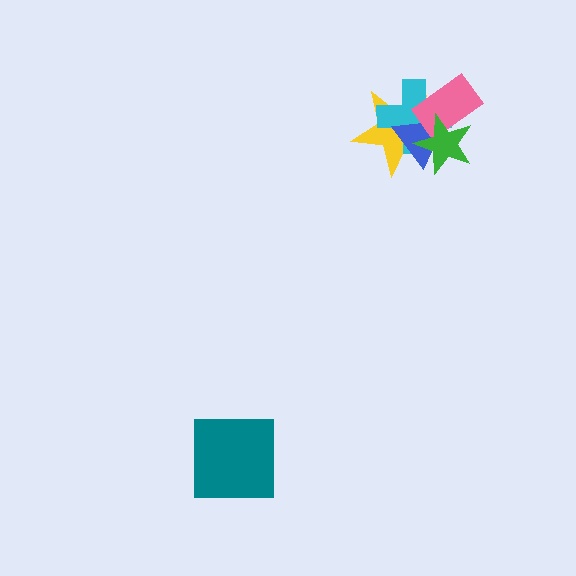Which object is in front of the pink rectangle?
The green star is in front of the pink rectangle.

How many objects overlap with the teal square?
0 objects overlap with the teal square.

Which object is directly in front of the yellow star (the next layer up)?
The cyan cross is directly in front of the yellow star.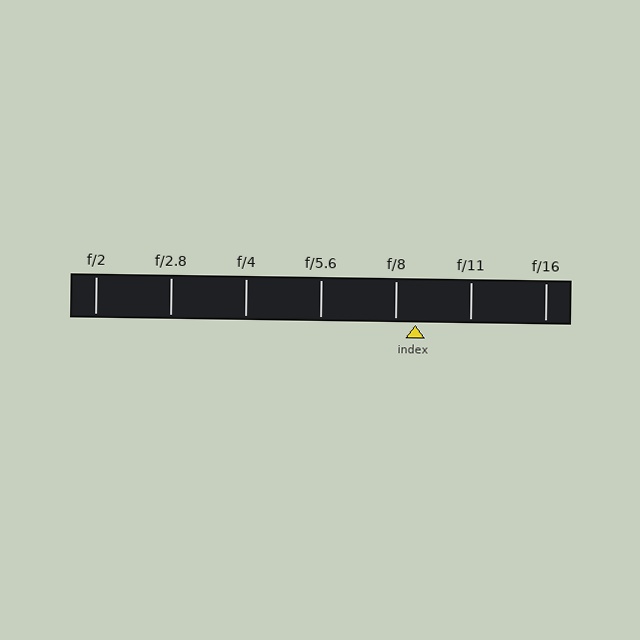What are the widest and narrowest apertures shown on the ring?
The widest aperture shown is f/2 and the narrowest is f/16.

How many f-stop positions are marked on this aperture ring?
There are 7 f-stop positions marked.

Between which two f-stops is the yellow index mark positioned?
The index mark is between f/8 and f/11.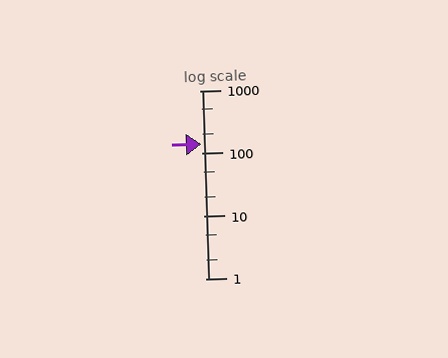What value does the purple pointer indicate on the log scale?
The pointer indicates approximately 140.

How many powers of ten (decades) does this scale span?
The scale spans 3 decades, from 1 to 1000.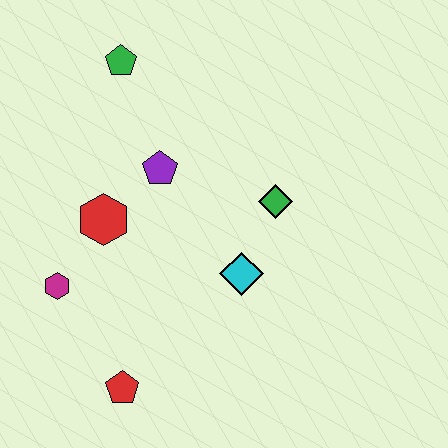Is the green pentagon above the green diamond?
Yes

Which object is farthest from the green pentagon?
The red pentagon is farthest from the green pentagon.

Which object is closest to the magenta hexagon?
The red hexagon is closest to the magenta hexagon.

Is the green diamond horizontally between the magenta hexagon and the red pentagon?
No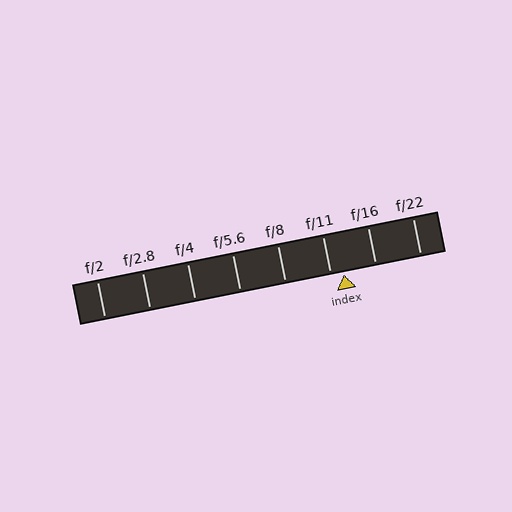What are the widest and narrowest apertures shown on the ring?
The widest aperture shown is f/2 and the narrowest is f/22.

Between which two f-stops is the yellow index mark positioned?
The index mark is between f/11 and f/16.